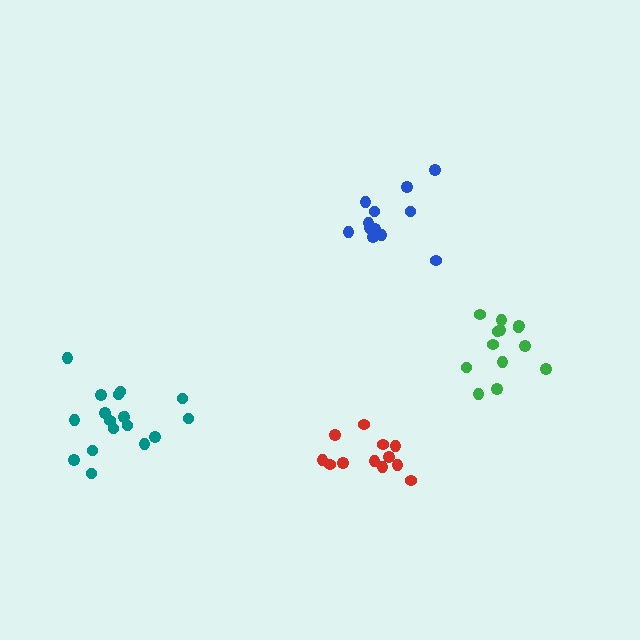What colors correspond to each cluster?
The clusters are colored: red, green, teal, blue.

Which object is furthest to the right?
The green cluster is rightmost.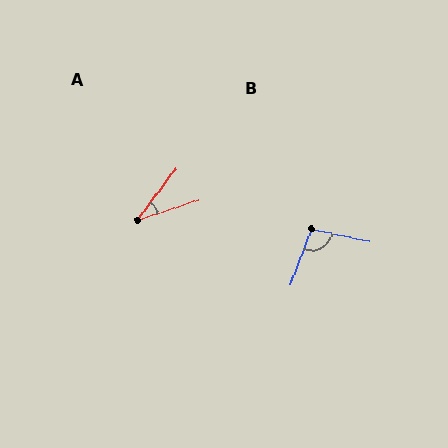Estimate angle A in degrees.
Approximately 35 degrees.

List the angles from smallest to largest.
A (35°), B (99°).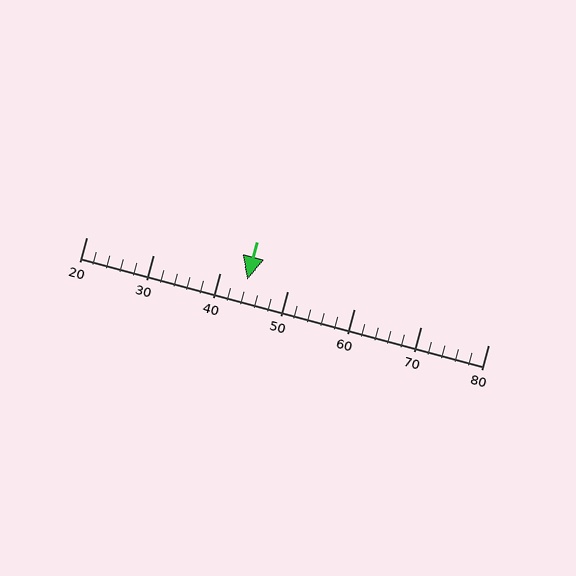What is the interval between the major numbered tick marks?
The major tick marks are spaced 10 units apart.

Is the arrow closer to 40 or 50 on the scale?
The arrow is closer to 40.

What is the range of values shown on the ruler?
The ruler shows values from 20 to 80.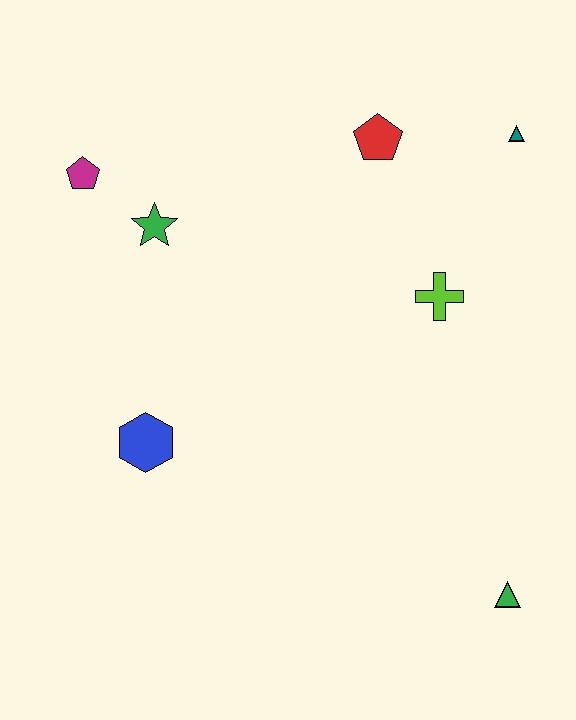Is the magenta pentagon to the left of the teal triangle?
Yes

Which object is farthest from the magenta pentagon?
The green triangle is farthest from the magenta pentagon.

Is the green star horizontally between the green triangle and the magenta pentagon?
Yes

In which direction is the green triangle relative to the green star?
The green triangle is below the green star.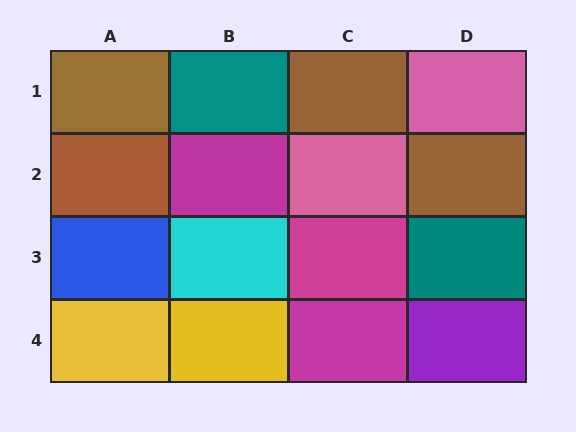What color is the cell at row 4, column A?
Yellow.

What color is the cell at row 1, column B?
Teal.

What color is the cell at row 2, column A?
Brown.